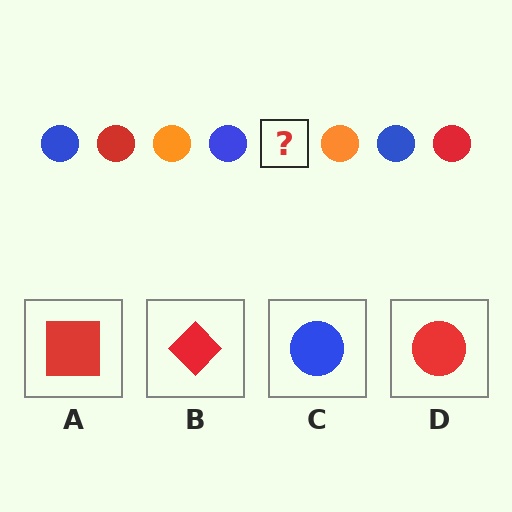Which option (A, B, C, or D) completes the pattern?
D.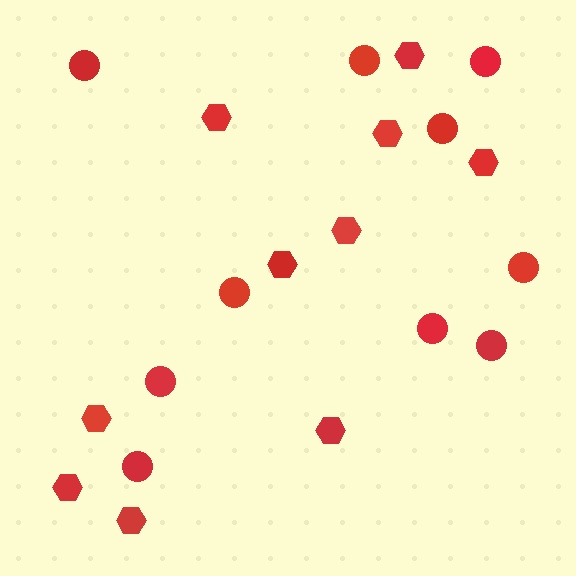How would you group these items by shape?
There are 2 groups: one group of hexagons (10) and one group of circles (10).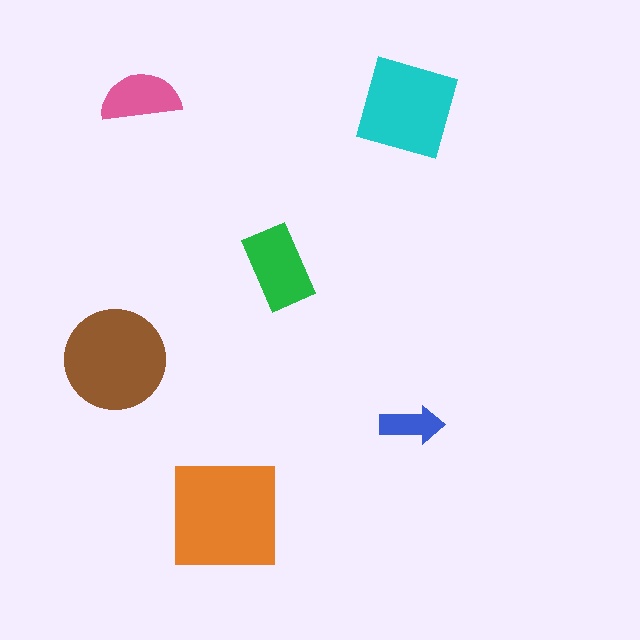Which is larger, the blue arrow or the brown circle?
The brown circle.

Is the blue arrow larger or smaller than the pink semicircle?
Smaller.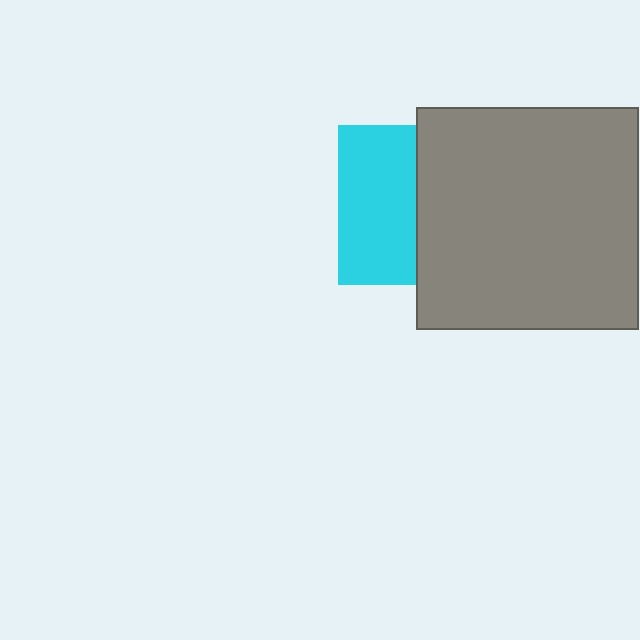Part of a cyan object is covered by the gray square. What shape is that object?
It is a square.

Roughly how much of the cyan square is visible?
About half of it is visible (roughly 48%).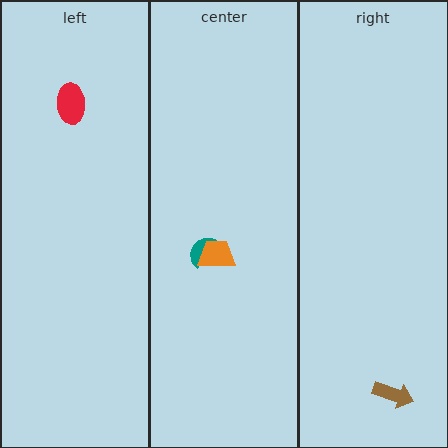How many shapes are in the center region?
2.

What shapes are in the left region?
The red ellipse.